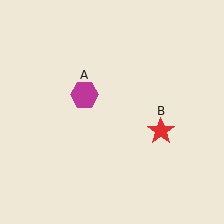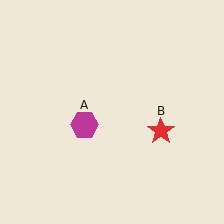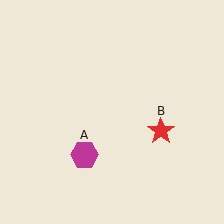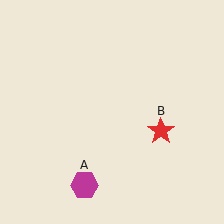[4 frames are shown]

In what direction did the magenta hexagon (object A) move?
The magenta hexagon (object A) moved down.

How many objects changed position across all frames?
1 object changed position: magenta hexagon (object A).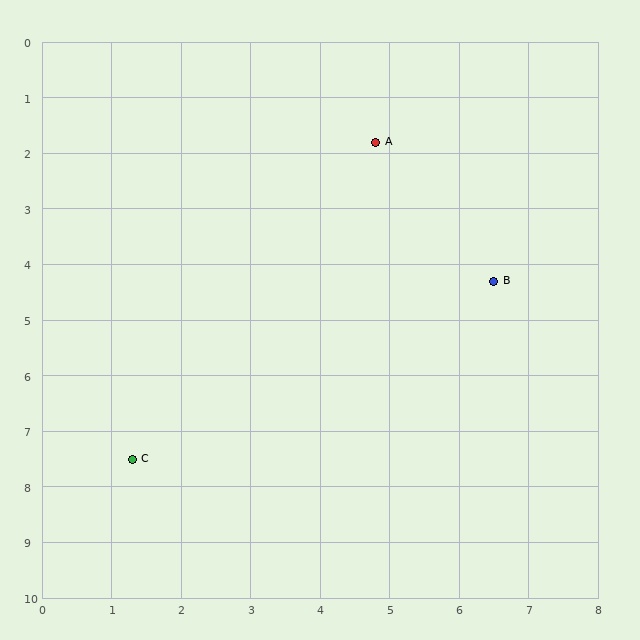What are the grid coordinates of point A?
Point A is at approximately (4.8, 1.8).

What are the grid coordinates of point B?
Point B is at approximately (6.5, 4.3).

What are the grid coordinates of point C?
Point C is at approximately (1.3, 7.5).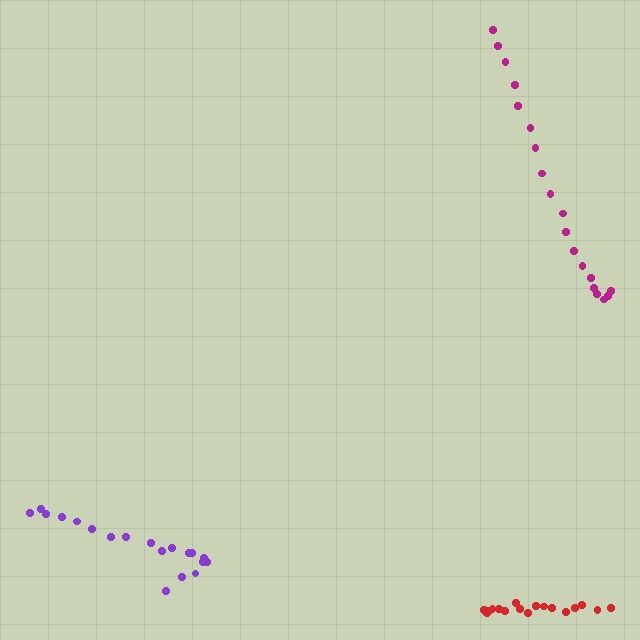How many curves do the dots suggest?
There are 3 distinct paths.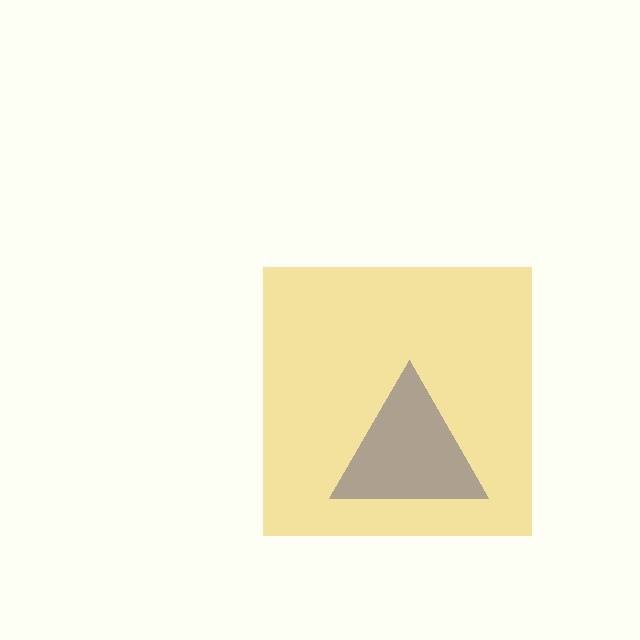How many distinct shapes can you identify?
There are 2 distinct shapes: a blue triangle, a yellow square.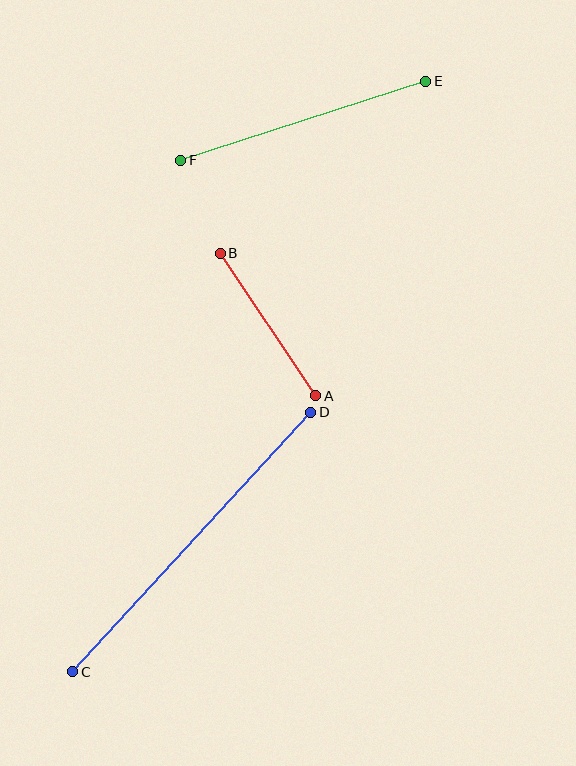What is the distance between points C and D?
The distance is approximately 352 pixels.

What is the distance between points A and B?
The distance is approximately 172 pixels.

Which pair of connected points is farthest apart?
Points C and D are farthest apart.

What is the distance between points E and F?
The distance is approximately 257 pixels.